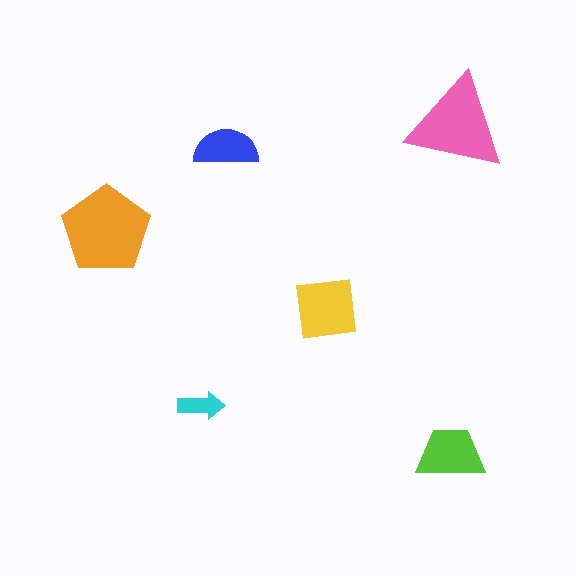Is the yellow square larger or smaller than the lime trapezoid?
Larger.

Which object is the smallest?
The cyan arrow.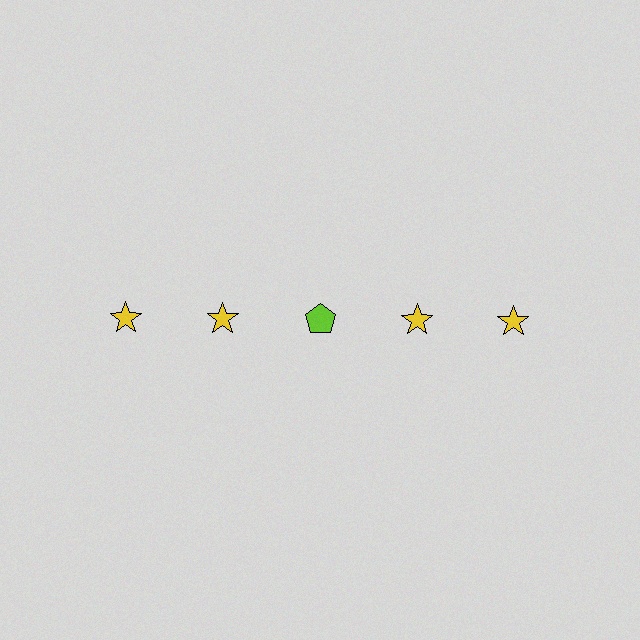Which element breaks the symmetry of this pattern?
The lime pentagon in the top row, center column breaks the symmetry. All other shapes are yellow stars.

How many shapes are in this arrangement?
There are 5 shapes arranged in a grid pattern.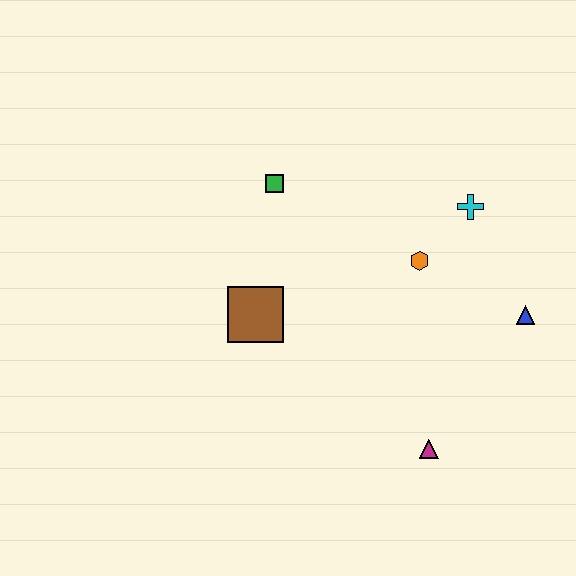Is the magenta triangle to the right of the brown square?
Yes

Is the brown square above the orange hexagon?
No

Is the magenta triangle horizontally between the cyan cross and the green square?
Yes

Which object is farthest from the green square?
The magenta triangle is farthest from the green square.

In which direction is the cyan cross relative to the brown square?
The cyan cross is to the right of the brown square.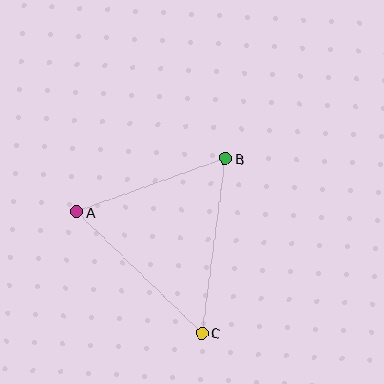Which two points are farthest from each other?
Points B and C are farthest from each other.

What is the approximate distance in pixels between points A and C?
The distance between A and C is approximately 174 pixels.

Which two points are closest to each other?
Points A and B are closest to each other.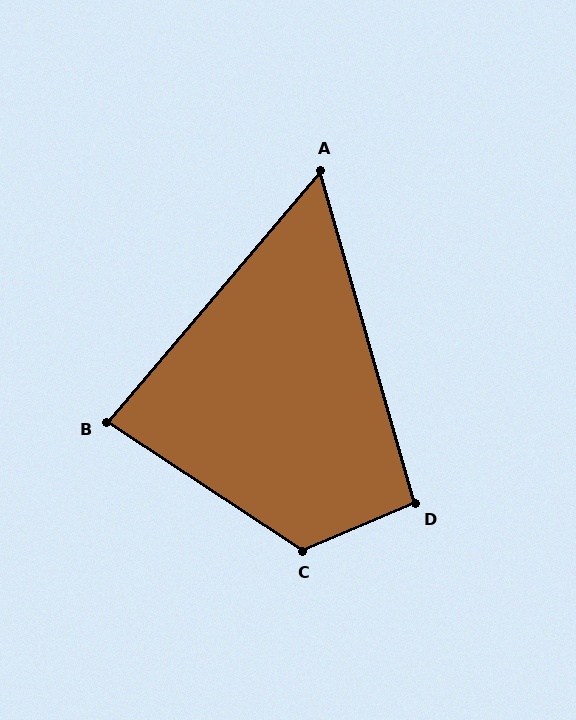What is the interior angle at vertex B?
Approximately 83 degrees (acute).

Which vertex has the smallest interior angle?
A, at approximately 56 degrees.